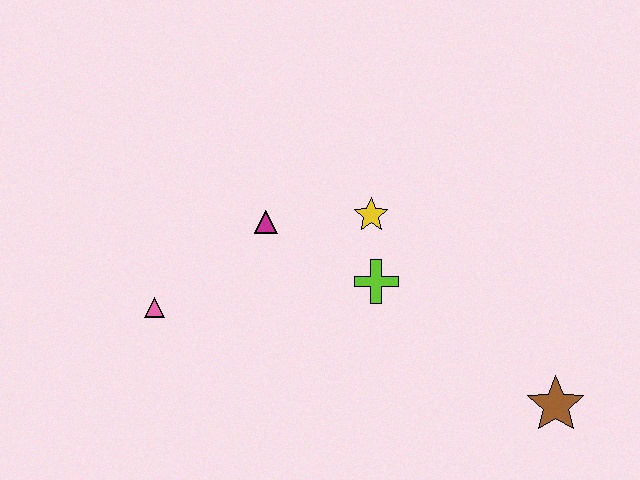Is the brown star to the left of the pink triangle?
No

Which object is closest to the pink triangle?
The magenta triangle is closest to the pink triangle.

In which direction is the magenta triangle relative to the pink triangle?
The magenta triangle is to the right of the pink triangle.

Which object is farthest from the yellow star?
The brown star is farthest from the yellow star.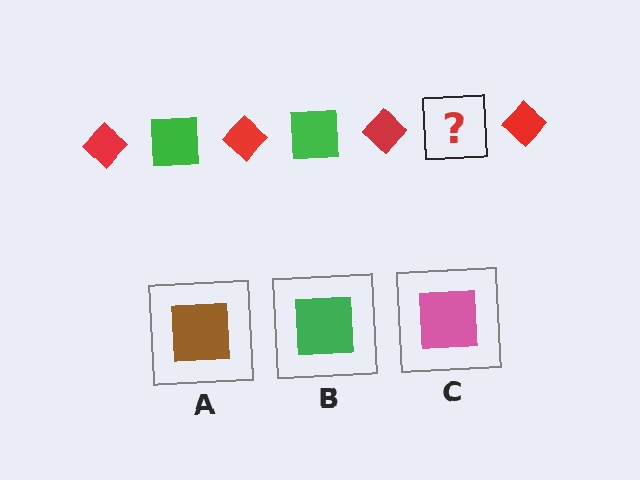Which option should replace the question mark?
Option B.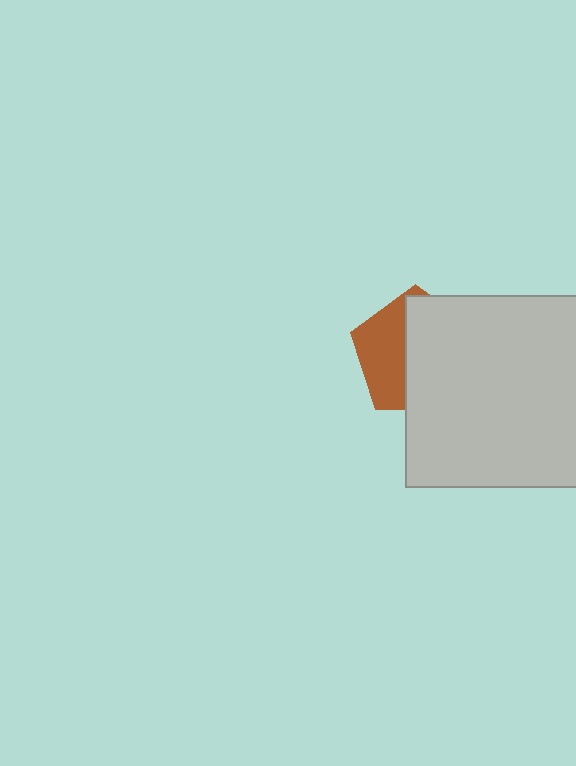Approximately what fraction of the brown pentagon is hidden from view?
Roughly 60% of the brown pentagon is hidden behind the light gray square.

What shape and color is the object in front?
The object in front is a light gray square.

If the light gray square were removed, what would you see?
You would see the complete brown pentagon.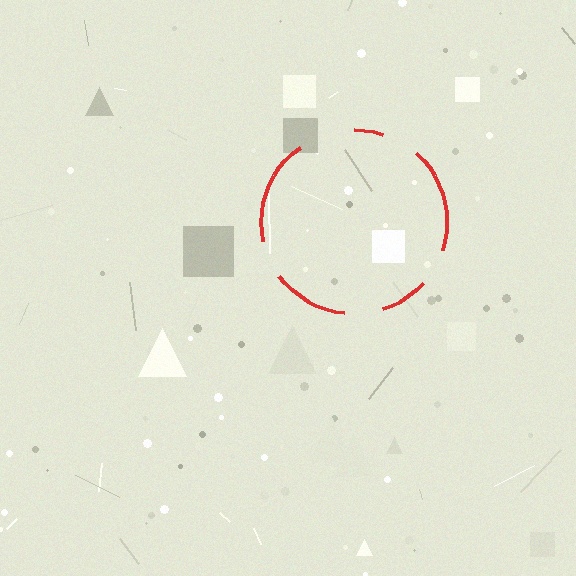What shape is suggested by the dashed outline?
The dashed outline suggests a circle.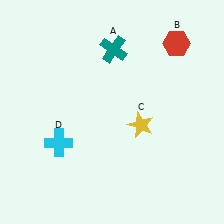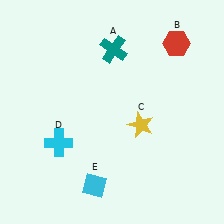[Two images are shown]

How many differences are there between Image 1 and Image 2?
There is 1 difference between the two images.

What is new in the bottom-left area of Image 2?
A cyan diamond (E) was added in the bottom-left area of Image 2.